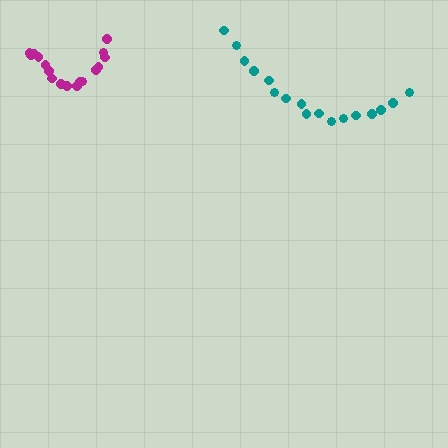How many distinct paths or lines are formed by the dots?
There are 2 distinct paths.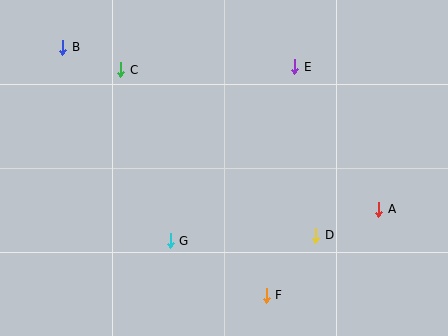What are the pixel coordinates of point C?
Point C is at (121, 70).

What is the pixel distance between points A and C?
The distance between A and C is 293 pixels.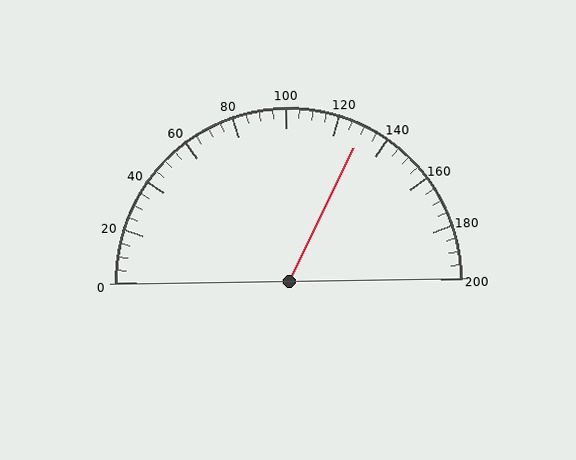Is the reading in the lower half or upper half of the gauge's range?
The reading is in the upper half of the range (0 to 200).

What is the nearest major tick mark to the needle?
The nearest major tick mark is 120.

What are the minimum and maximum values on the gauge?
The gauge ranges from 0 to 200.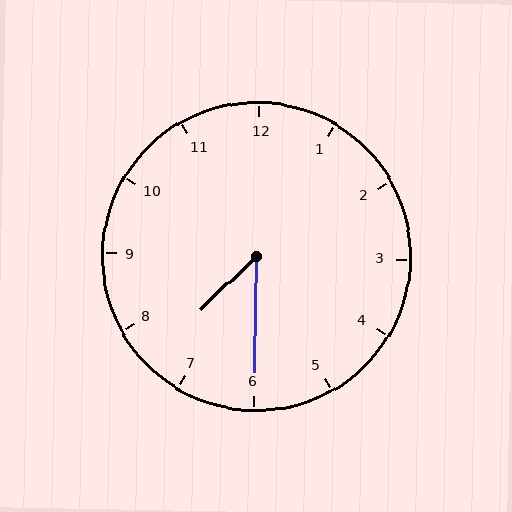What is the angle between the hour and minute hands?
Approximately 45 degrees.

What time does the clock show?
7:30.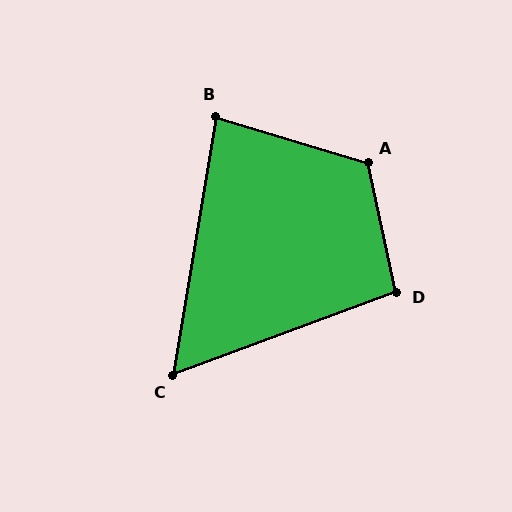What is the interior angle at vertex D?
Approximately 98 degrees (obtuse).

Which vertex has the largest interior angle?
A, at approximately 120 degrees.